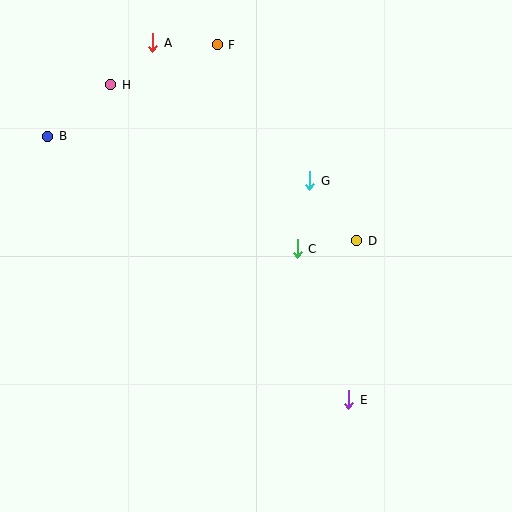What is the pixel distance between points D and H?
The distance between D and H is 291 pixels.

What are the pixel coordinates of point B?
Point B is at (48, 136).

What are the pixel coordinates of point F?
Point F is at (217, 45).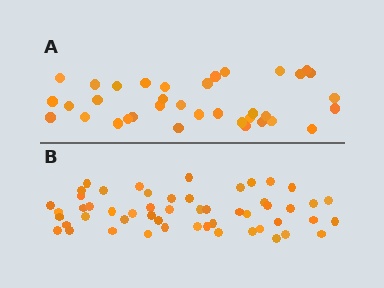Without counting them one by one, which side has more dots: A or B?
Region B (the bottom region) has more dots.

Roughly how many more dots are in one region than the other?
Region B has approximately 15 more dots than region A.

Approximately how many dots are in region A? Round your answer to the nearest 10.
About 40 dots. (The exact count is 36, which rounds to 40.)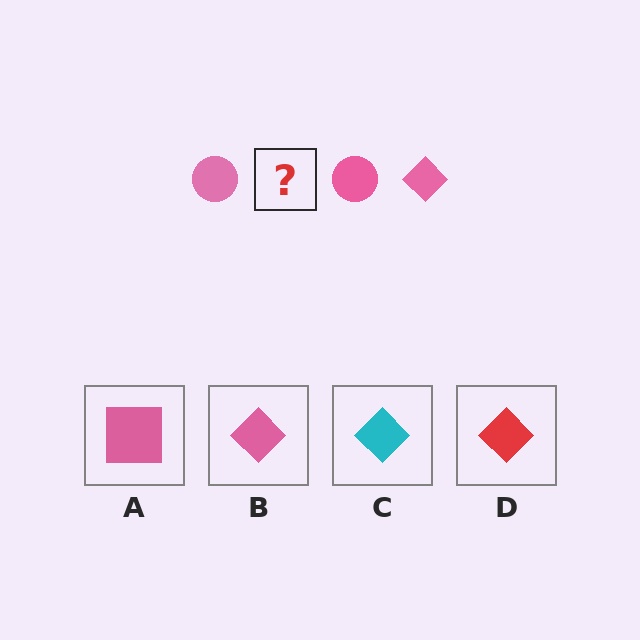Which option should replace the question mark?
Option B.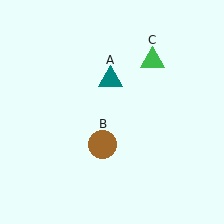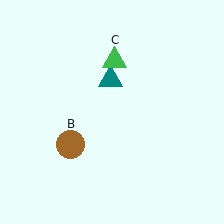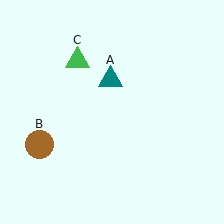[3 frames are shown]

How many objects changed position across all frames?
2 objects changed position: brown circle (object B), green triangle (object C).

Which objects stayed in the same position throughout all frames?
Teal triangle (object A) remained stationary.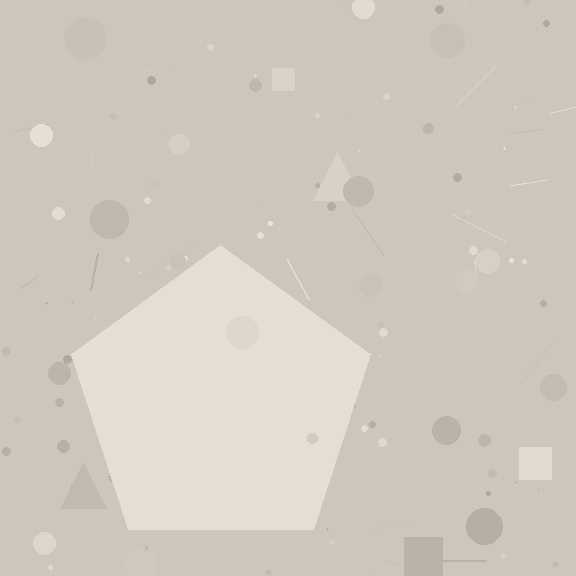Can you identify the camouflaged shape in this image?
The camouflaged shape is a pentagon.